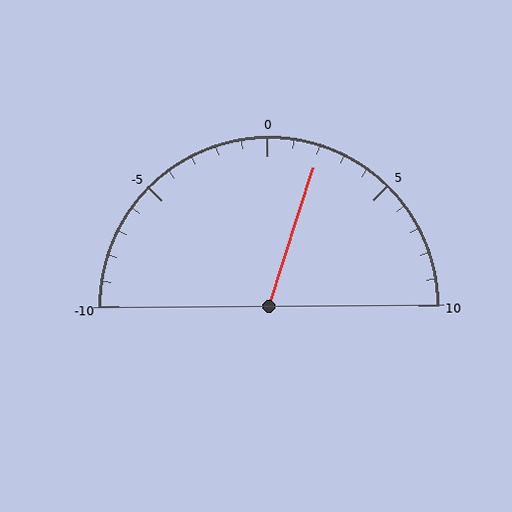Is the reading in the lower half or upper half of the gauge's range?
The reading is in the upper half of the range (-10 to 10).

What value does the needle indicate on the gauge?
The needle indicates approximately 2.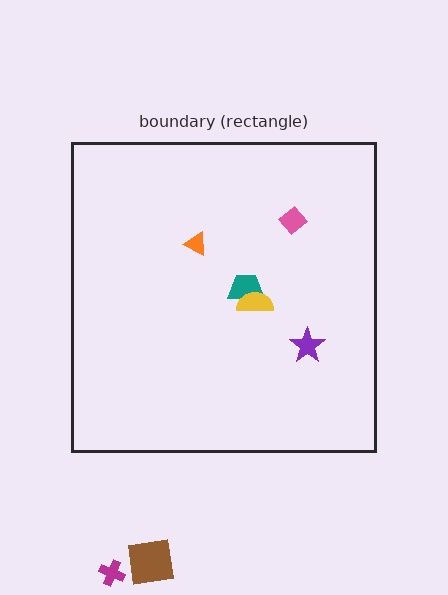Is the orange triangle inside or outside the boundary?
Inside.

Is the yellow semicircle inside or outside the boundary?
Inside.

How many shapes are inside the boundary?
5 inside, 2 outside.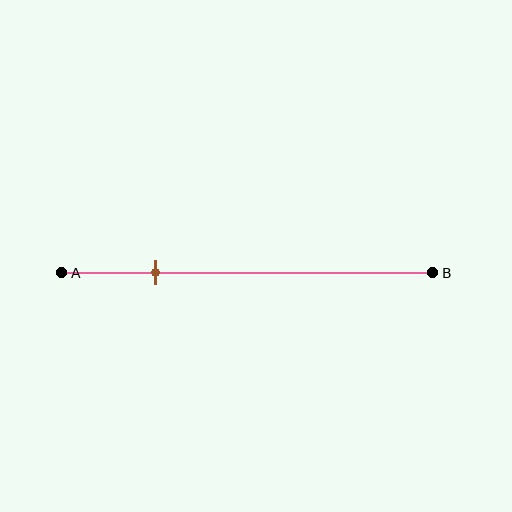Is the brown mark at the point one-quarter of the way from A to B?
Yes, the mark is approximately at the one-quarter point.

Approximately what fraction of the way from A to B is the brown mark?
The brown mark is approximately 25% of the way from A to B.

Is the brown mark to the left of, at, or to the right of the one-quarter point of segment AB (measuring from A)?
The brown mark is approximately at the one-quarter point of segment AB.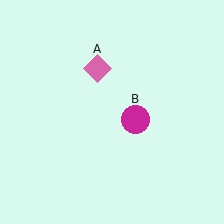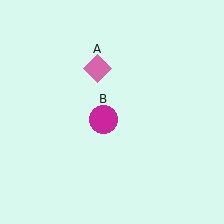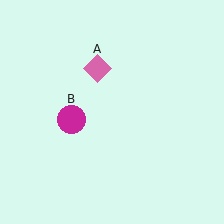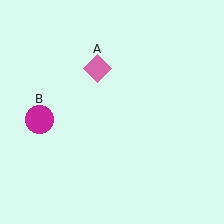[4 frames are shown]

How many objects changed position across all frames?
1 object changed position: magenta circle (object B).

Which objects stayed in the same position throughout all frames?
Pink diamond (object A) remained stationary.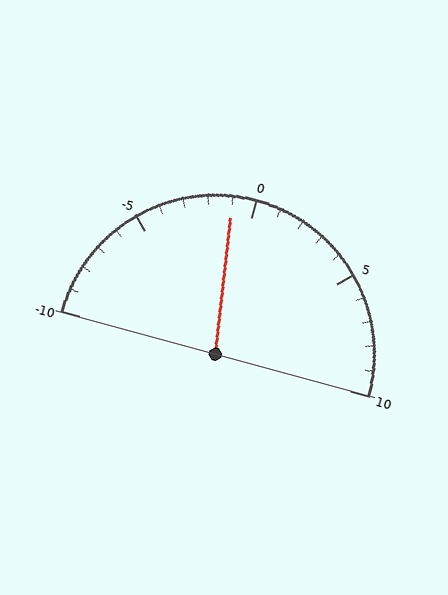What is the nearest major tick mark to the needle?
The nearest major tick mark is 0.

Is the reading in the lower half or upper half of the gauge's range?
The reading is in the lower half of the range (-10 to 10).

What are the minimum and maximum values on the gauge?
The gauge ranges from -10 to 10.